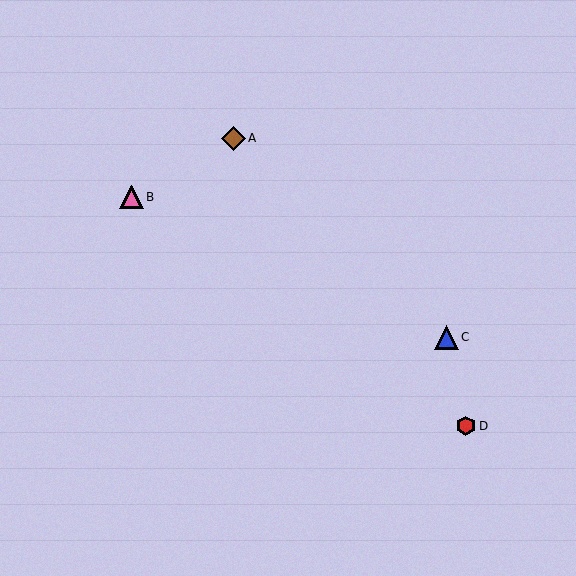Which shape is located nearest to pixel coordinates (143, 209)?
The pink triangle (labeled B) at (131, 197) is nearest to that location.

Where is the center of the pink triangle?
The center of the pink triangle is at (131, 197).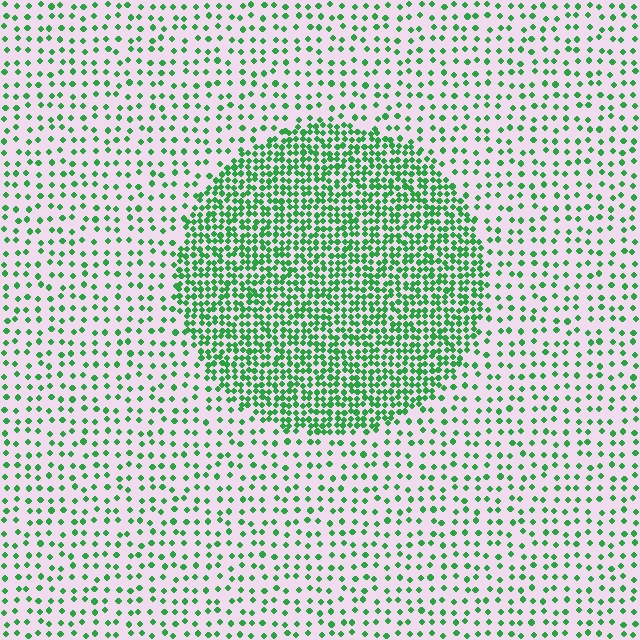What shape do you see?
I see a circle.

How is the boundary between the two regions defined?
The boundary is defined by a change in element density (approximately 2.7x ratio). All elements are the same color, size, and shape.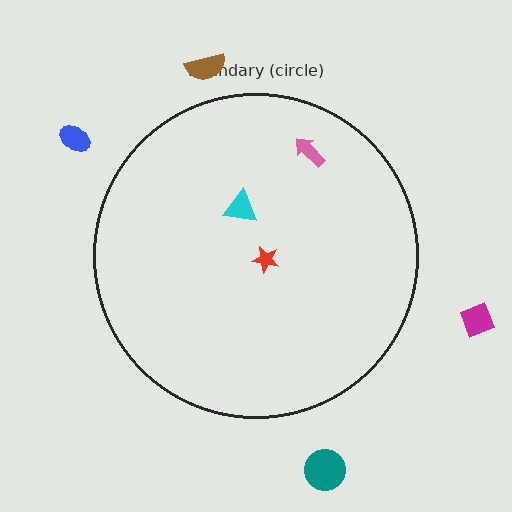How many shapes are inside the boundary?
3 inside, 4 outside.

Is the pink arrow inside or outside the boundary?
Inside.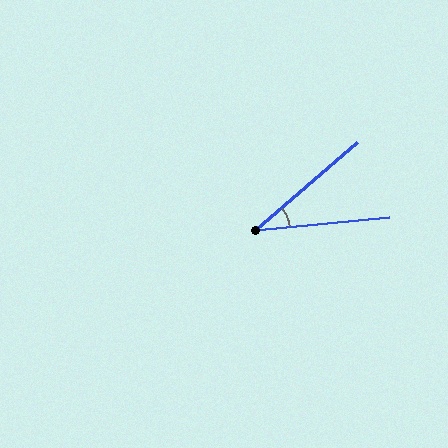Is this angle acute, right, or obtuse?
It is acute.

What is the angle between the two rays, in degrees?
Approximately 36 degrees.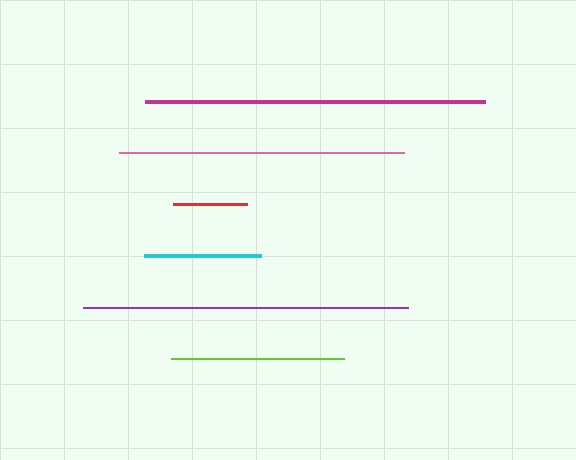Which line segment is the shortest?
The red line is the shortest at approximately 74 pixels.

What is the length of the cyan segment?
The cyan segment is approximately 117 pixels long.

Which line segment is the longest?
The magenta line is the longest at approximately 340 pixels.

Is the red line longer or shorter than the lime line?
The lime line is longer than the red line.